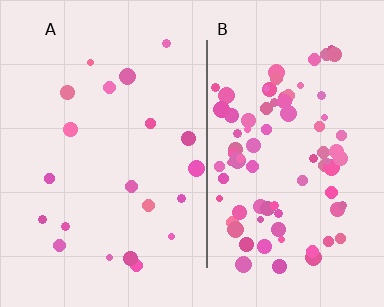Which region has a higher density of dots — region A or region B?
B (the right).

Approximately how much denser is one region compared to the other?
Approximately 4.3× — region B over region A.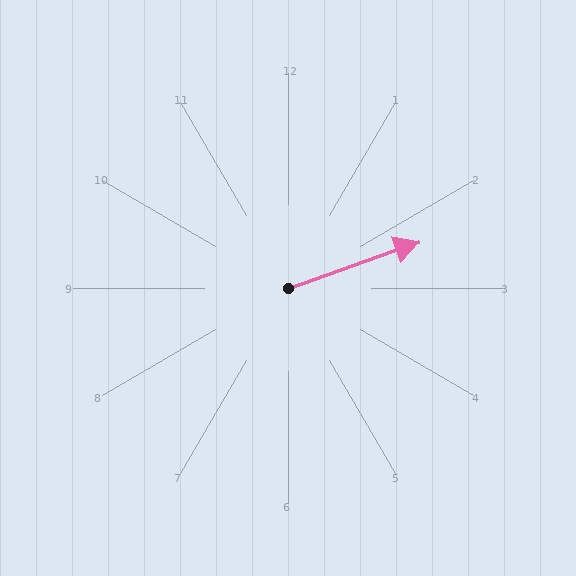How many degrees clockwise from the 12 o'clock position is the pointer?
Approximately 70 degrees.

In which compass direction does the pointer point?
East.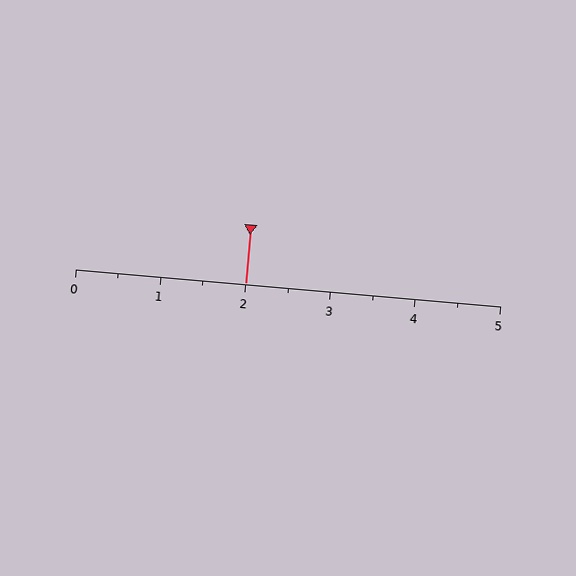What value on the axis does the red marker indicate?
The marker indicates approximately 2.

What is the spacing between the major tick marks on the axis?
The major ticks are spaced 1 apart.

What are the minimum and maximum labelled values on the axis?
The axis runs from 0 to 5.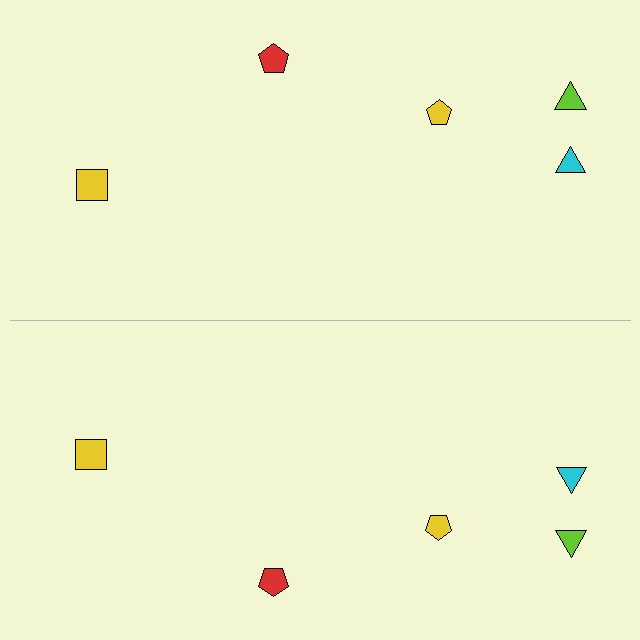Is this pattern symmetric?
Yes, this pattern has bilateral (reflection) symmetry.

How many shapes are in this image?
There are 10 shapes in this image.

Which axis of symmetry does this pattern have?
The pattern has a horizontal axis of symmetry running through the center of the image.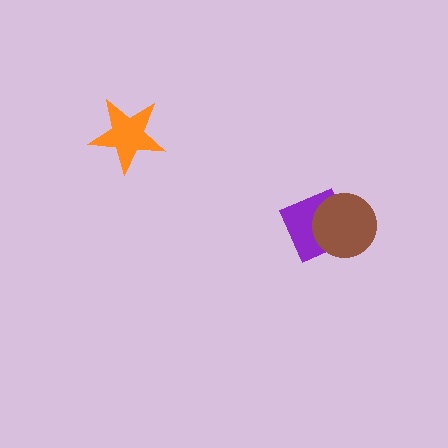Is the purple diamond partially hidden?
Yes, it is partially covered by another shape.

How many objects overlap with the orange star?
0 objects overlap with the orange star.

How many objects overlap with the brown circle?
1 object overlaps with the brown circle.